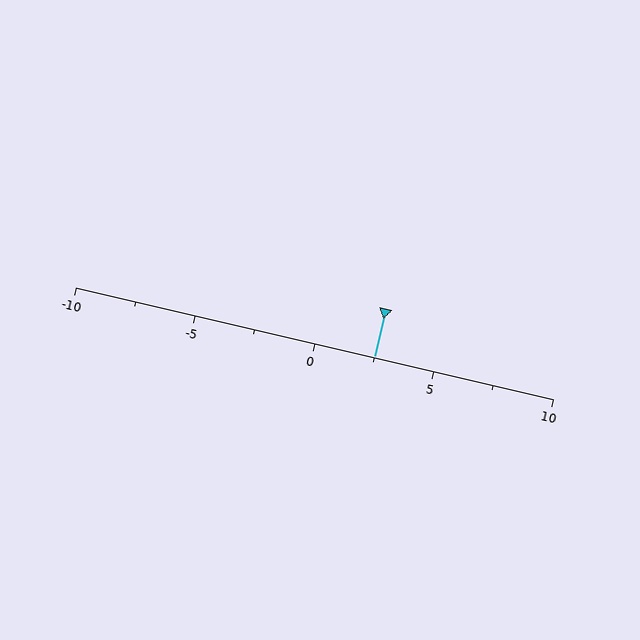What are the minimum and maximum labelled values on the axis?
The axis runs from -10 to 10.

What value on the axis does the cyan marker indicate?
The marker indicates approximately 2.5.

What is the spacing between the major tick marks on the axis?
The major ticks are spaced 5 apart.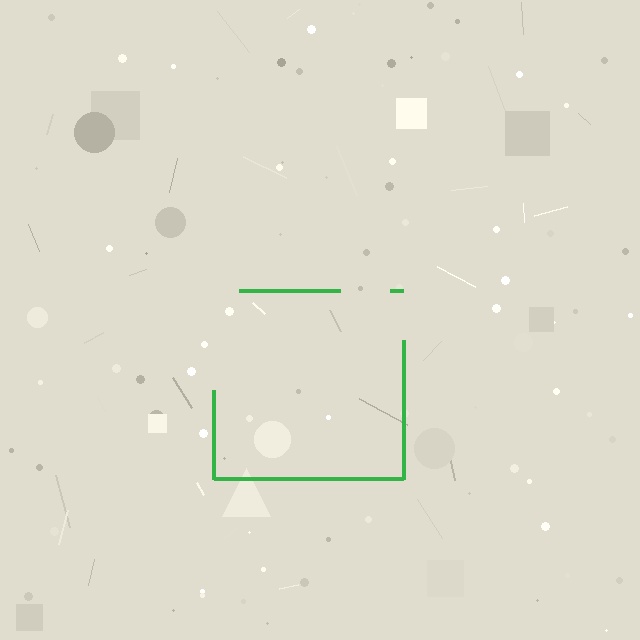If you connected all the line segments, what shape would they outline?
They would outline a square.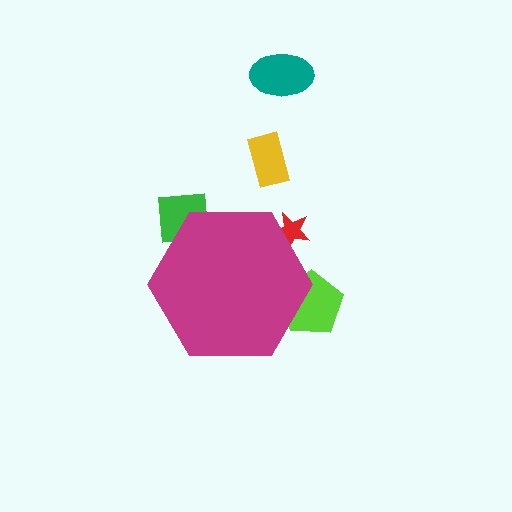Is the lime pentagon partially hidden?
Yes, the lime pentagon is partially hidden behind the magenta hexagon.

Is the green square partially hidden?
Yes, the green square is partially hidden behind the magenta hexagon.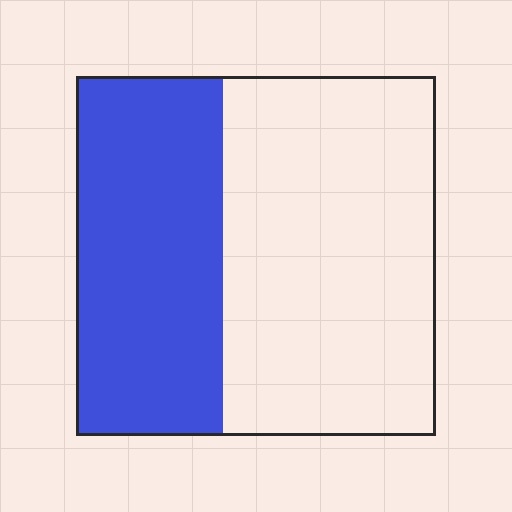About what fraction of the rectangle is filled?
About two fifths (2/5).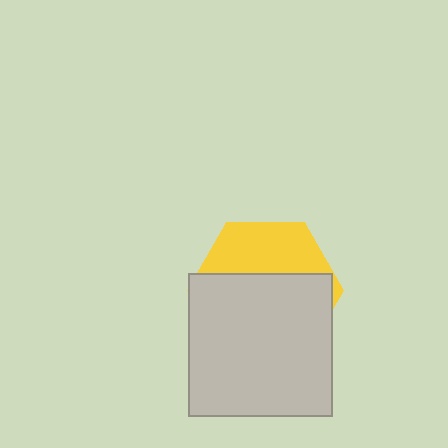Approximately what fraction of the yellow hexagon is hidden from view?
Roughly 64% of the yellow hexagon is hidden behind the light gray square.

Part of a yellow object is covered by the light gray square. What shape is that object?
It is a hexagon.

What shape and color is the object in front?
The object in front is a light gray square.